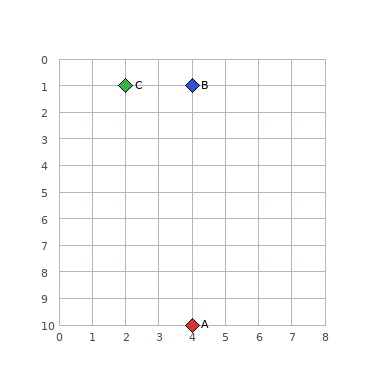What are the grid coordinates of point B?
Point B is at grid coordinates (4, 1).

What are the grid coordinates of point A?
Point A is at grid coordinates (4, 10).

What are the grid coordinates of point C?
Point C is at grid coordinates (2, 1).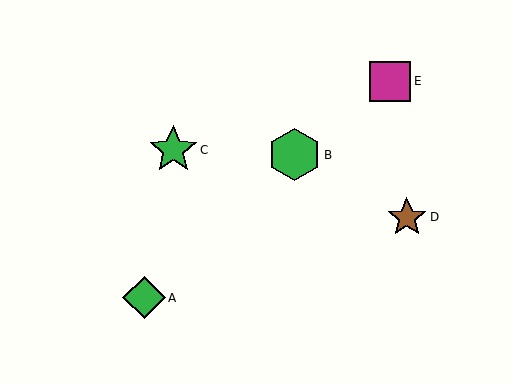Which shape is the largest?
The green hexagon (labeled B) is the largest.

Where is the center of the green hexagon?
The center of the green hexagon is at (294, 155).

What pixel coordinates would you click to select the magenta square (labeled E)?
Click at (390, 82) to select the magenta square E.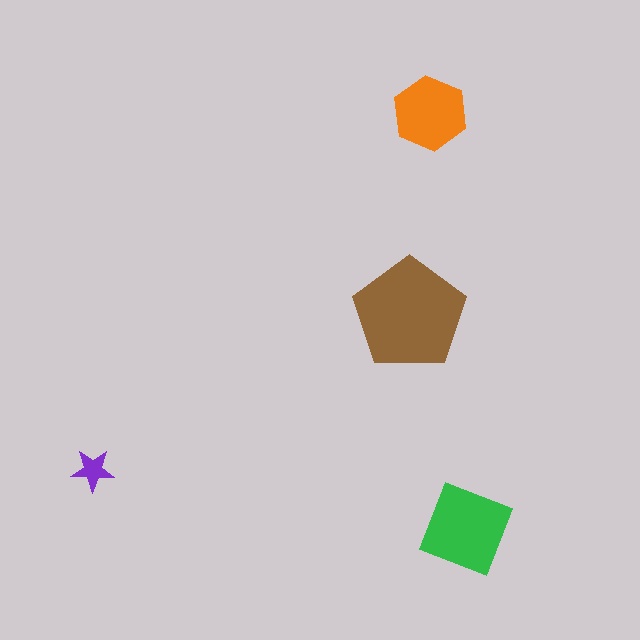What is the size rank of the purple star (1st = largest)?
4th.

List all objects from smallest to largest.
The purple star, the orange hexagon, the green square, the brown pentagon.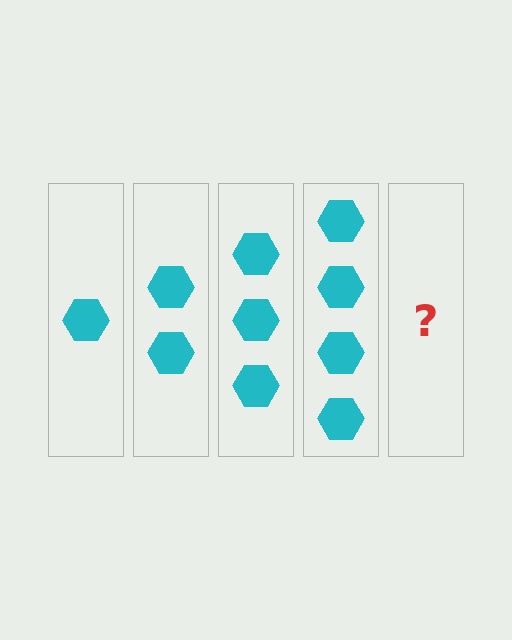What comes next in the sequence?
The next element should be 5 hexagons.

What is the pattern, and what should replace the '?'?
The pattern is that each step adds one more hexagon. The '?' should be 5 hexagons.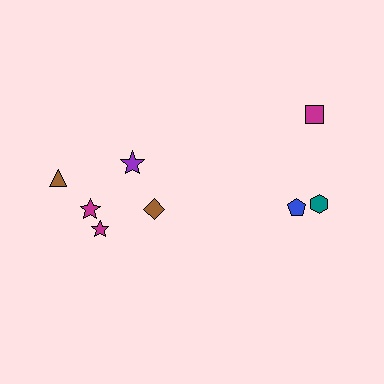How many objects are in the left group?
There are 5 objects.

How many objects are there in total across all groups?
There are 8 objects.